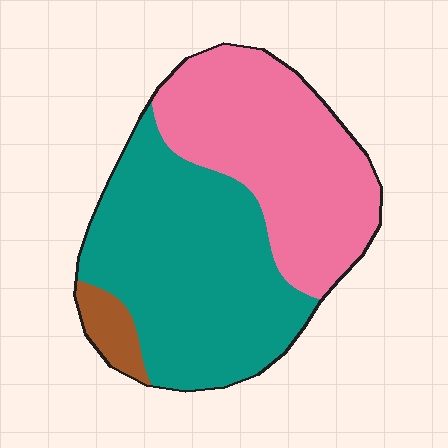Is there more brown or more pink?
Pink.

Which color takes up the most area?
Teal, at roughly 50%.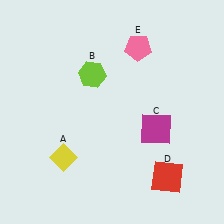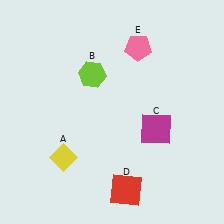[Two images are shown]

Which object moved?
The red square (D) moved left.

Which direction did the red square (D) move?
The red square (D) moved left.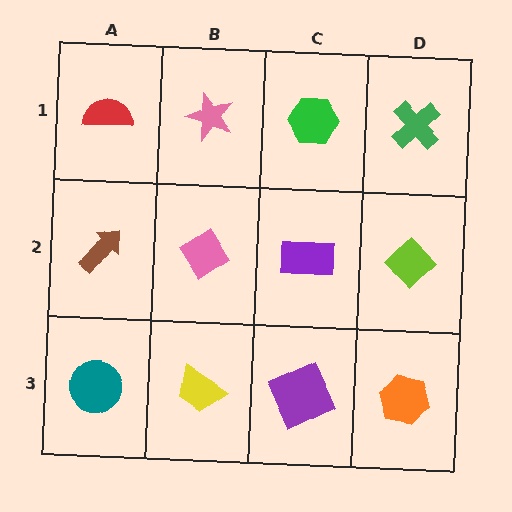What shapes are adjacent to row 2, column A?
A red semicircle (row 1, column A), a teal circle (row 3, column A), a pink diamond (row 2, column B).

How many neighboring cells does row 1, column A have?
2.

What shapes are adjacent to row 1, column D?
A lime diamond (row 2, column D), a green hexagon (row 1, column C).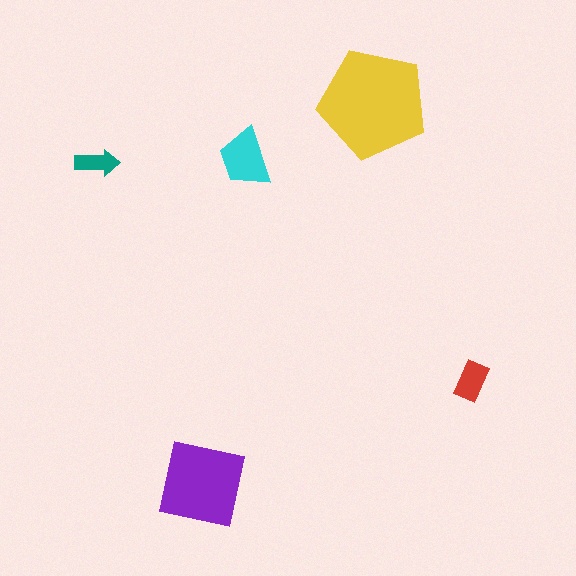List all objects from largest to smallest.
The yellow pentagon, the purple square, the cyan trapezoid, the red rectangle, the teal arrow.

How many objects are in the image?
There are 5 objects in the image.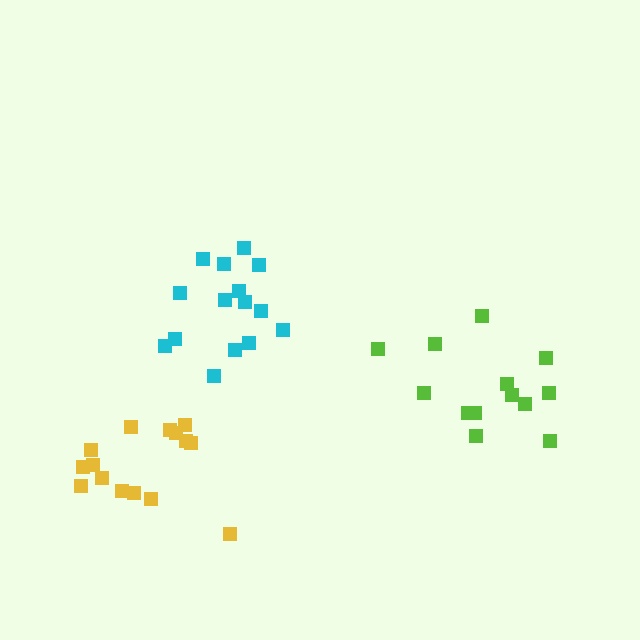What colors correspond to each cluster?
The clusters are colored: cyan, yellow, lime.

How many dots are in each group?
Group 1: 15 dots, Group 2: 15 dots, Group 3: 13 dots (43 total).